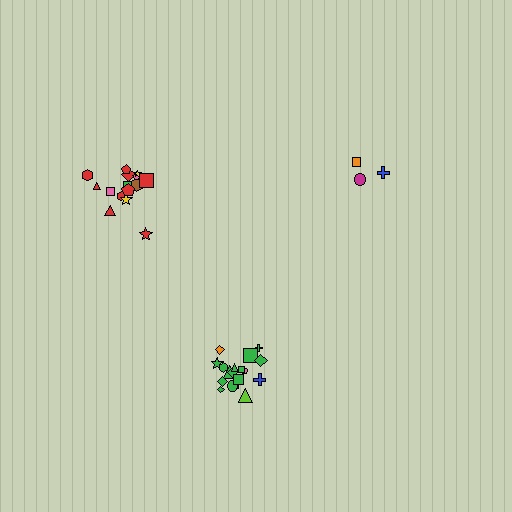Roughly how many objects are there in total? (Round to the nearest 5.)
Roughly 35 objects in total.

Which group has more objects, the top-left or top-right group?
The top-left group.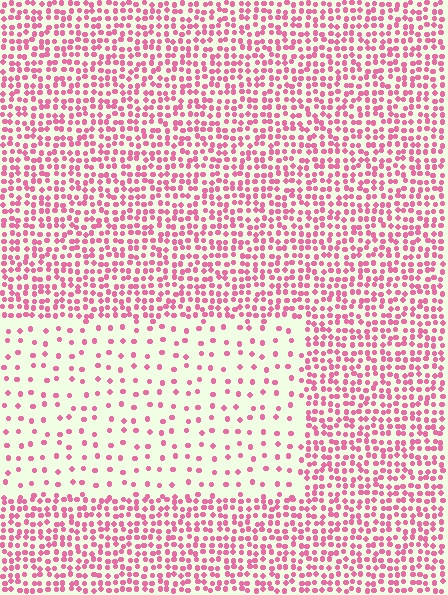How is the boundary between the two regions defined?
The boundary is defined by a change in element density (approximately 3.0x ratio). All elements are the same color, size, and shape.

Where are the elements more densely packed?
The elements are more densely packed outside the rectangle boundary.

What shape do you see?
I see a rectangle.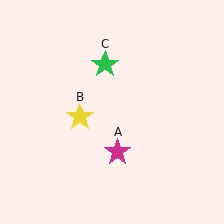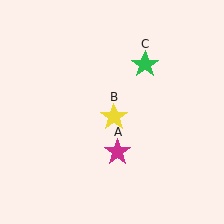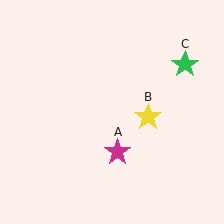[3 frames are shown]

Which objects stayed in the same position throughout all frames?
Magenta star (object A) remained stationary.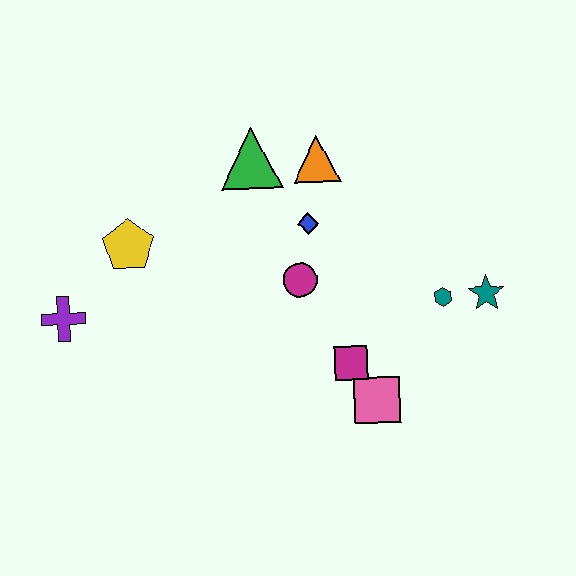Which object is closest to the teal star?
The teal hexagon is closest to the teal star.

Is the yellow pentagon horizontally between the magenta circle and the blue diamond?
No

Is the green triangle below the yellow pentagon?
No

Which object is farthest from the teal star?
The purple cross is farthest from the teal star.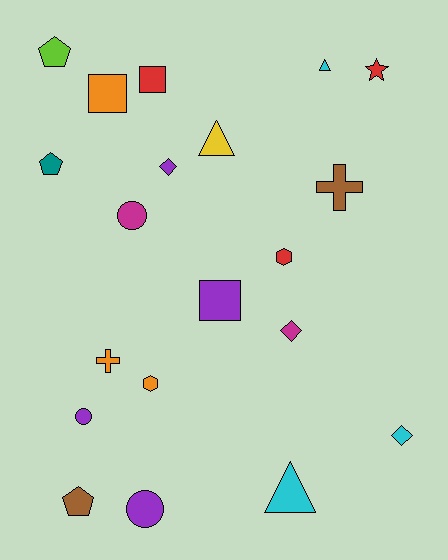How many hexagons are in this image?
There are 2 hexagons.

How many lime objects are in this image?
There is 1 lime object.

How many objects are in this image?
There are 20 objects.